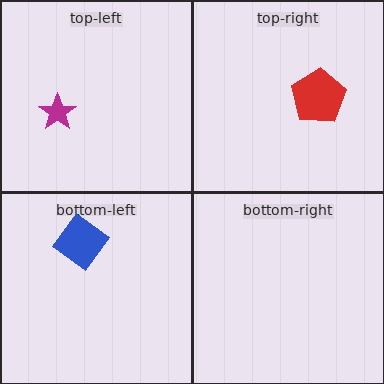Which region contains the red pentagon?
The top-right region.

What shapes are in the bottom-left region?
The blue diamond.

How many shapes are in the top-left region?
1.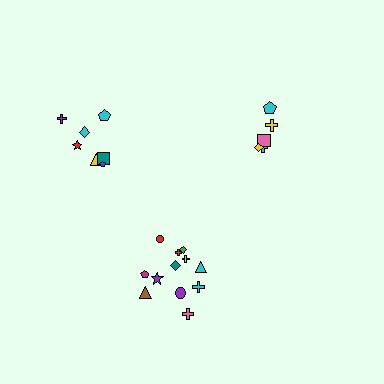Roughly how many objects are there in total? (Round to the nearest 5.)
Roughly 25 objects in total.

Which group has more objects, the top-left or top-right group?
The top-left group.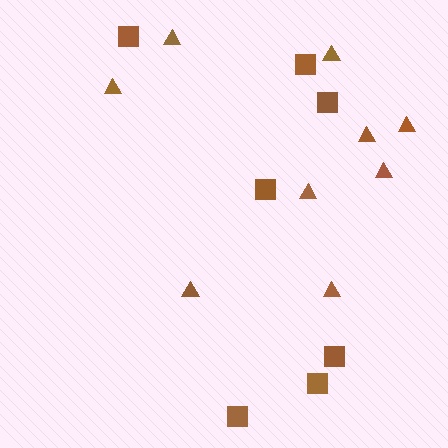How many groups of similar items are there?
There are 2 groups: one group of triangles (9) and one group of squares (7).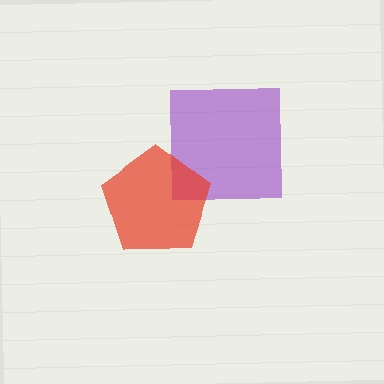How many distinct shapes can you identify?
There are 2 distinct shapes: a purple square, a red pentagon.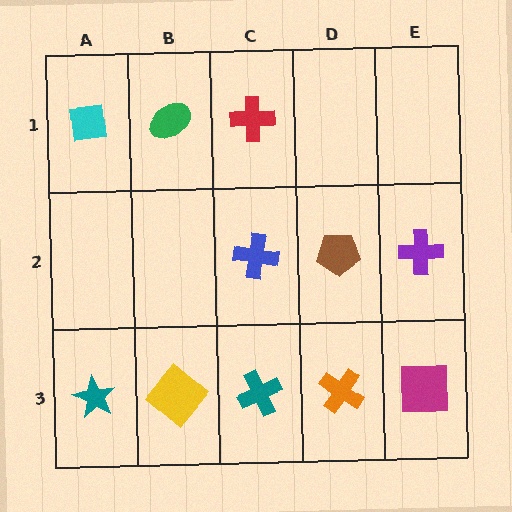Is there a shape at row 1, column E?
No, that cell is empty.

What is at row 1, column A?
A cyan square.